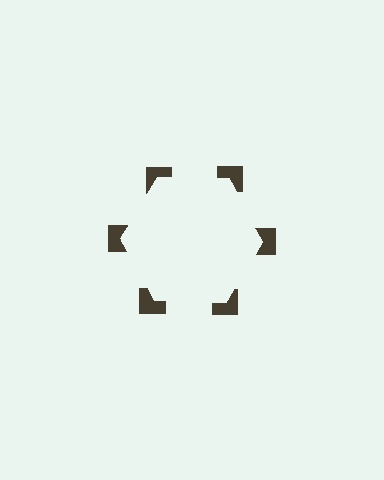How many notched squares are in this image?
There are 6 — one at each vertex of the illusory hexagon.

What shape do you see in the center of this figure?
An illusory hexagon — its edges are inferred from the aligned wedge cuts in the notched squares, not physically drawn.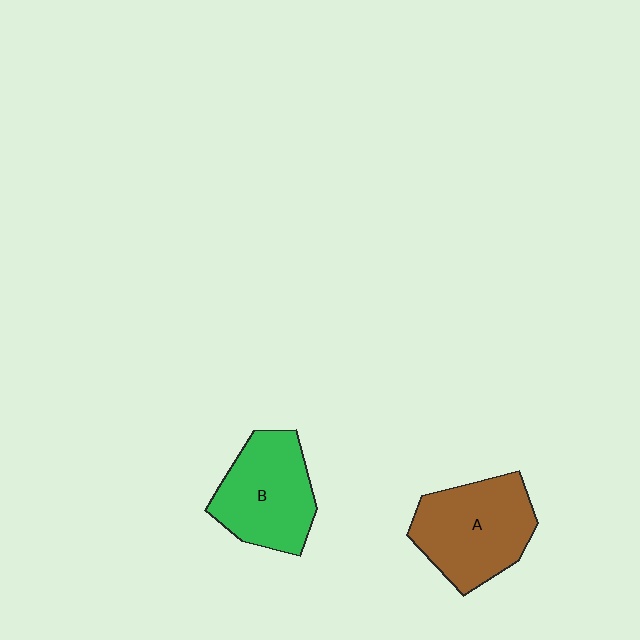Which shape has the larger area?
Shape A (brown).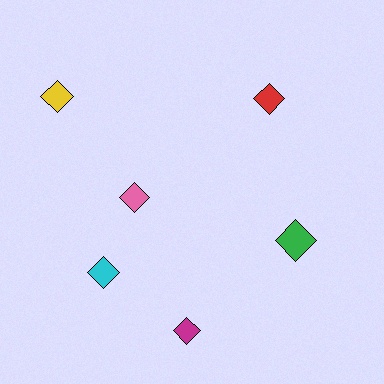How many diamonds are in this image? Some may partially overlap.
There are 6 diamonds.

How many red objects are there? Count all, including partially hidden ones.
There is 1 red object.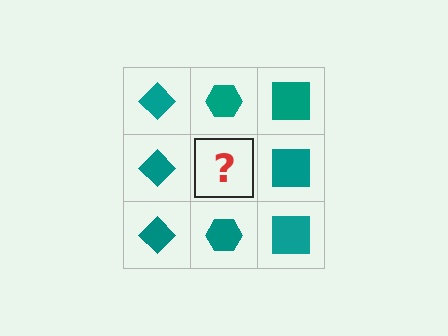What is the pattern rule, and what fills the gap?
The rule is that each column has a consistent shape. The gap should be filled with a teal hexagon.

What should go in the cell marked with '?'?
The missing cell should contain a teal hexagon.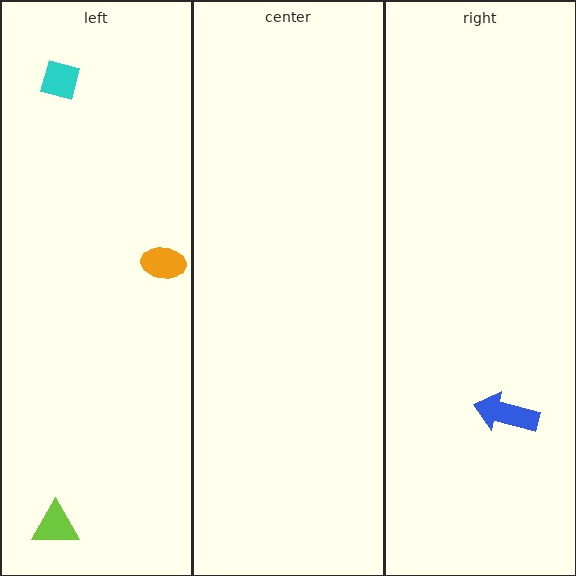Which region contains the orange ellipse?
The left region.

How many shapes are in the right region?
1.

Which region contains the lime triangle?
The left region.